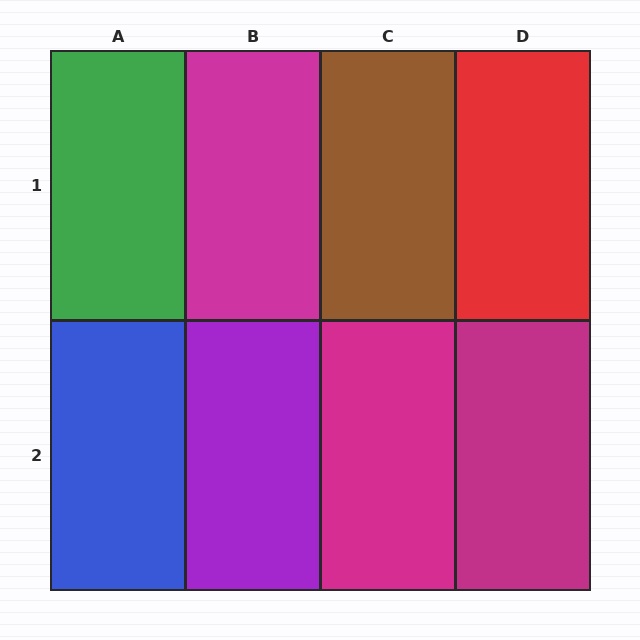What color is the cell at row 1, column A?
Green.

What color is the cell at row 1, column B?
Magenta.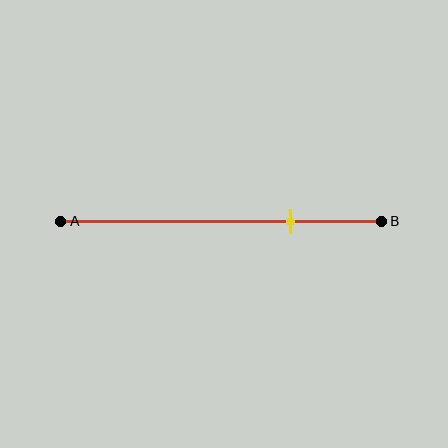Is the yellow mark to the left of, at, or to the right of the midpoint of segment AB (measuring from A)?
The yellow mark is to the right of the midpoint of segment AB.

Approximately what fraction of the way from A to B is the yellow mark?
The yellow mark is approximately 70% of the way from A to B.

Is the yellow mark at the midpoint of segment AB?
No, the mark is at about 70% from A, not at the 50% midpoint.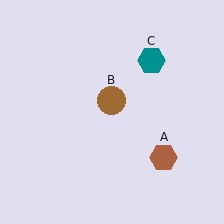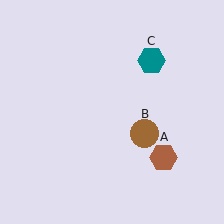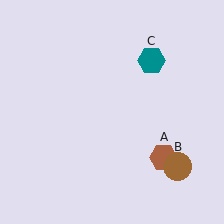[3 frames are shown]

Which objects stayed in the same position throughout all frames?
Brown hexagon (object A) and teal hexagon (object C) remained stationary.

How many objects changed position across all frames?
1 object changed position: brown circle (object B).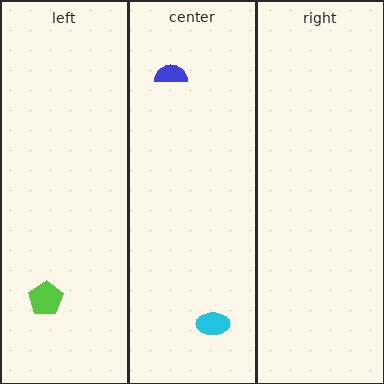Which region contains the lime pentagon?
The left region.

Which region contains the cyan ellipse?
The center region.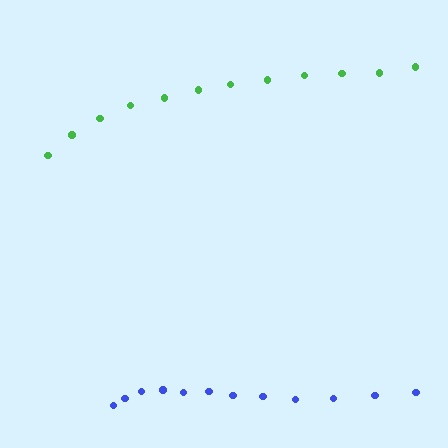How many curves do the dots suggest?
There are 2 distinct paths.